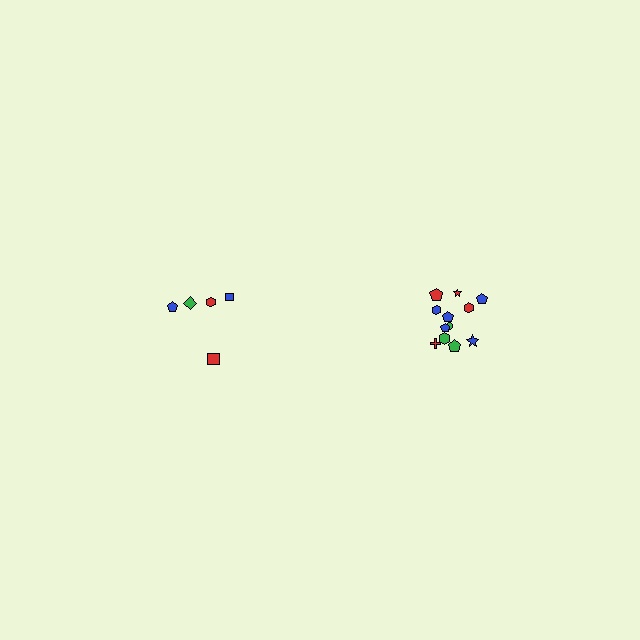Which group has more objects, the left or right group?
The right group.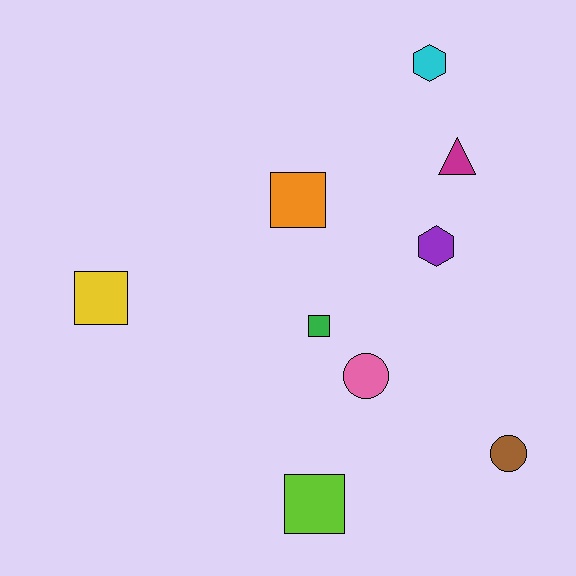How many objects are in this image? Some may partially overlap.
There are 9 objects.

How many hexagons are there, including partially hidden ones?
There are 2 hexagons.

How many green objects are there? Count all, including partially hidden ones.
There is 1 green object.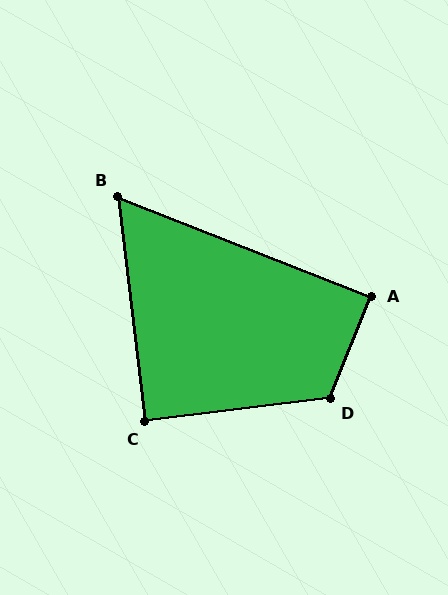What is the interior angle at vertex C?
Approximately 90 degrees (approximately right).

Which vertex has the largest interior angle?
D, at approximately 119 degrees.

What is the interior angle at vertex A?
Approximately 90 degrees (approximately right).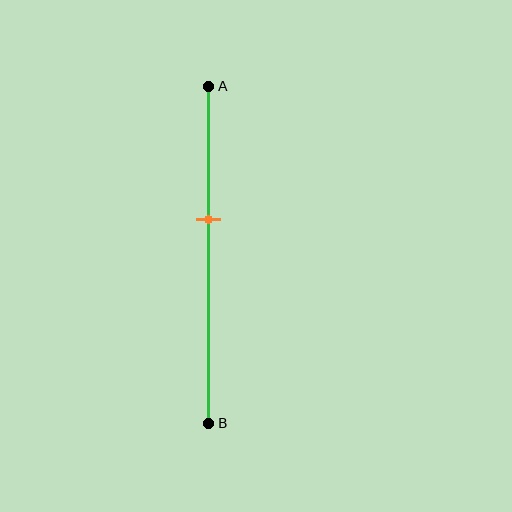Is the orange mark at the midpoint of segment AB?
No, the mark is at about 40% from A, not at the 50% midpoint.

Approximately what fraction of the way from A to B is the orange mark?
The orange mark is approximately 40% of the way from A to B.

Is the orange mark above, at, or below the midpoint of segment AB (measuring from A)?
The orange mark is above the midpoint of segment AB.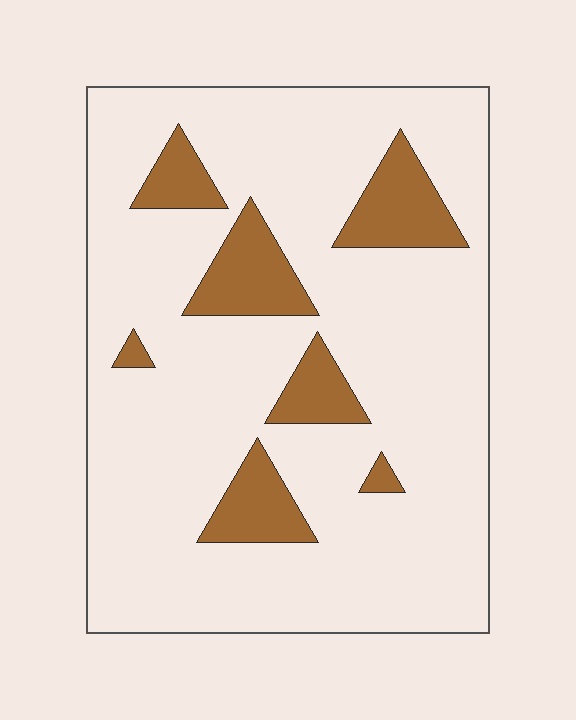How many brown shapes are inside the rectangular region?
7.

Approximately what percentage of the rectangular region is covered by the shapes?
Approximately 15%.